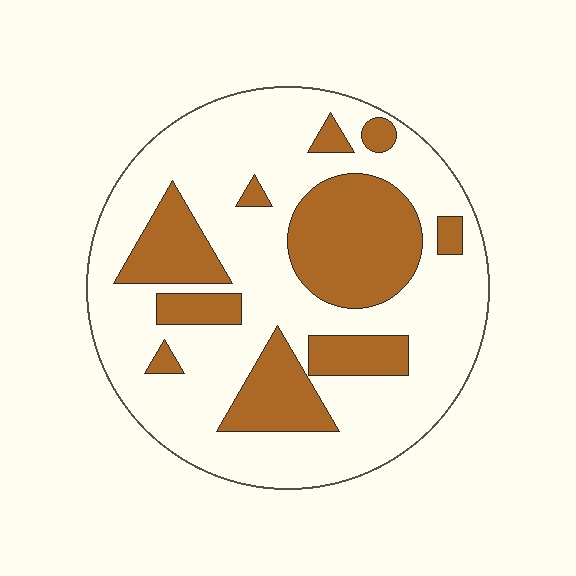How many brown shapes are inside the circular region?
10.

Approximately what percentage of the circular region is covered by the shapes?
Approximately 30%.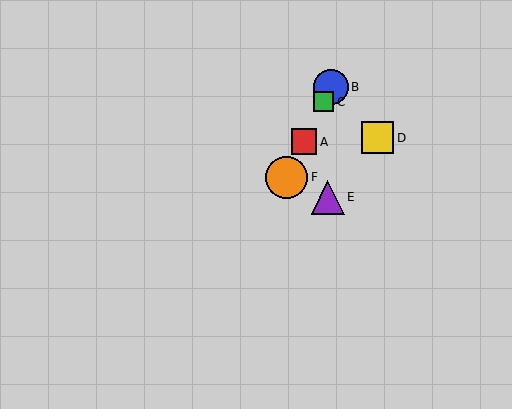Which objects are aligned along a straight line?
Objects A, B, C, F are aligned along a straight line.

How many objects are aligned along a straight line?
4 objects (A, B, C, F) are aligned along a straight line.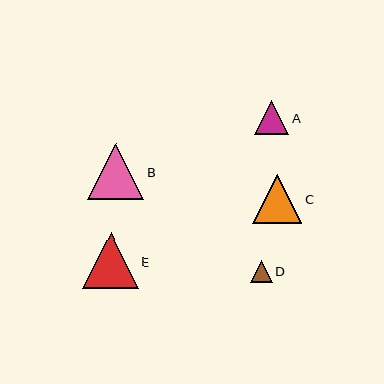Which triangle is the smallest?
Triangle D is the smallest with a size of approximately 22 pixels.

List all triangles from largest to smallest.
From largest to smallest: B, E, C, A, D.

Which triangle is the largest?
Triangle B is the largest with a size of approximately 56 pixels.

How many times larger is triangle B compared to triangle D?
Triangle B is approximately 2.6 times the size of triangle D.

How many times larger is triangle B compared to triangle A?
Triangle B is approximately 1.7 times the size of triangle A.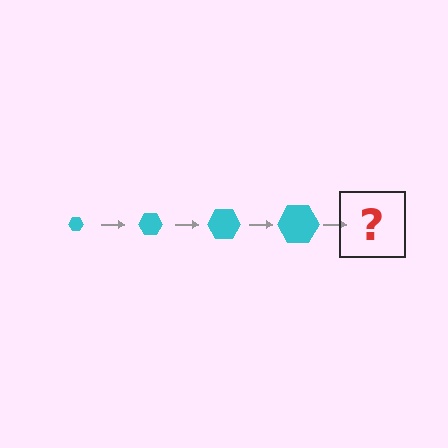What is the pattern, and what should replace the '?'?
The pattern is that the hexagon gets progressively larger each step. The '?' should be a cyan hexagon, larger than the previous one.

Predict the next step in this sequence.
The next step is a cyan hexagon, larger than the previous one.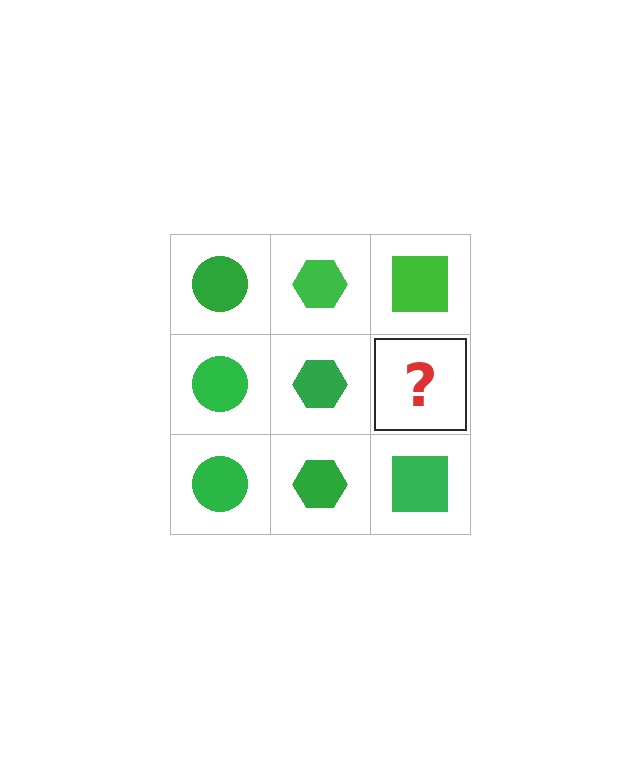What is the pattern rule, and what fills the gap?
The rule is that each column has a consistent shape. The gap should be filled with a green square.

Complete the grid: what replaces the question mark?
The question mark should be replaced with a green square.